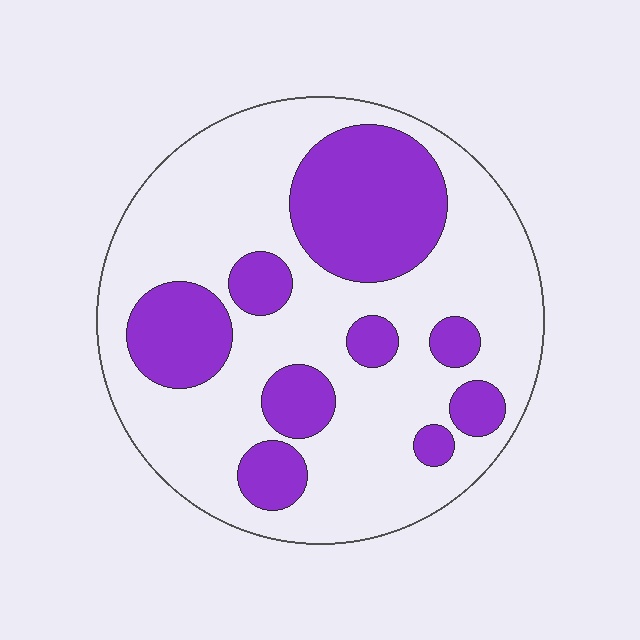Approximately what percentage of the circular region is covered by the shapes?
Approximately 30%.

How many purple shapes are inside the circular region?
9.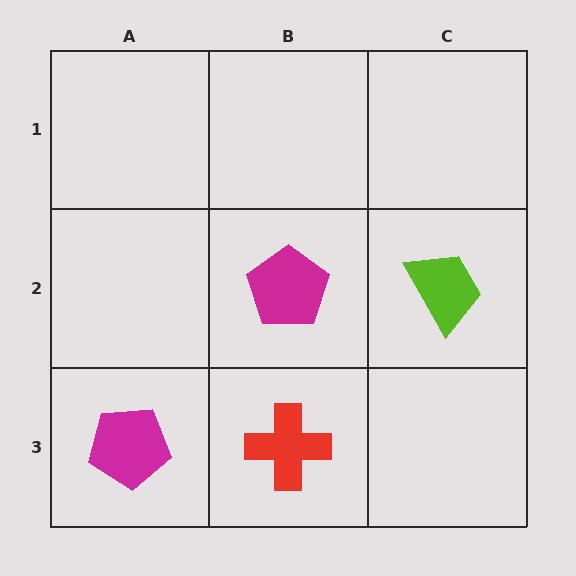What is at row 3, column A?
A magenta pentagon.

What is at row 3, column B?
A red cross.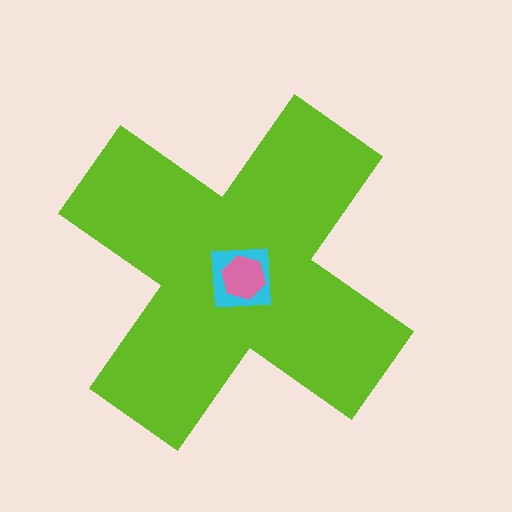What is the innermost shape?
The pink hexagon.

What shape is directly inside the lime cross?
The cyan square.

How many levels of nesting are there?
3.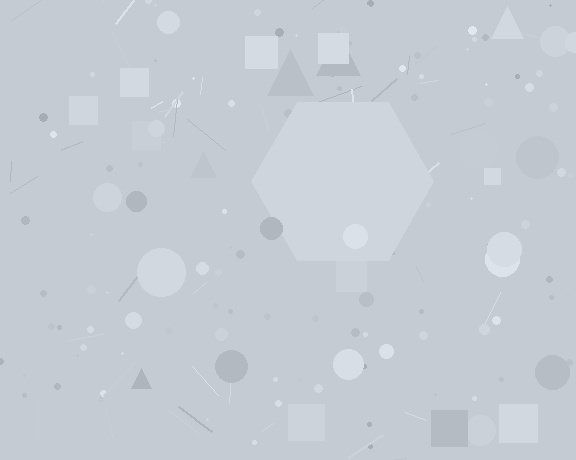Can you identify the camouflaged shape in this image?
The camouflaged shape is a hexagon.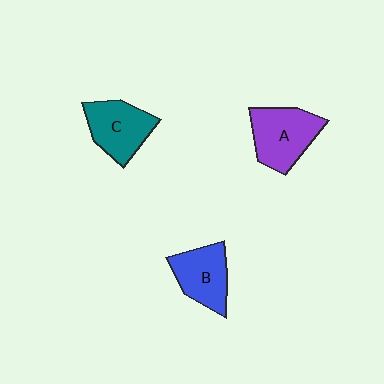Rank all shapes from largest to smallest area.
From largest to smallest: A (purple), C (teal), B (blue).